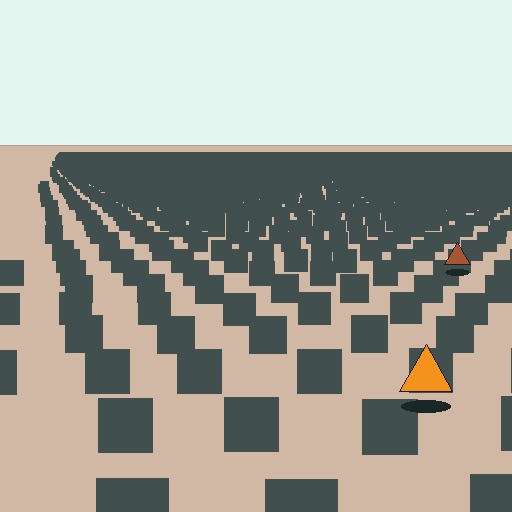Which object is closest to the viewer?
The orange triangle is closest. The texture marks near it are larger and more spread out.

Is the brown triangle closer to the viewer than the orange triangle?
No. The orange triangle is closer — you can tell from the texture gradient: the ground texture is coarser near it.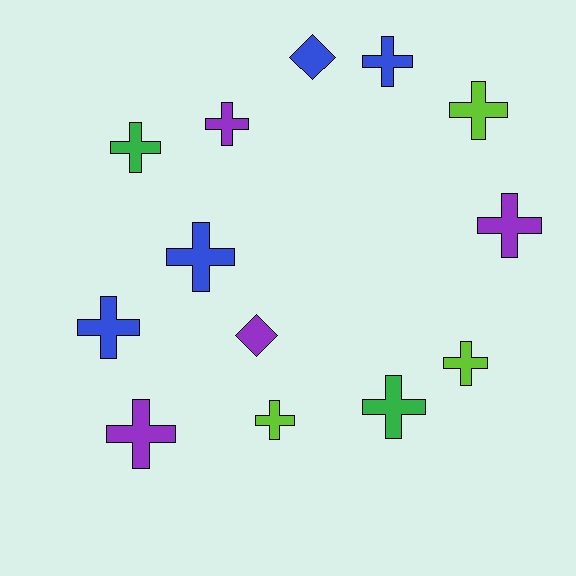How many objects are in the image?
There are 13 objects.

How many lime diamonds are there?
There are no lime diamonds.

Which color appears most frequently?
Blue, with 4 objects.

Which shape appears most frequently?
Cross, with 11 objects.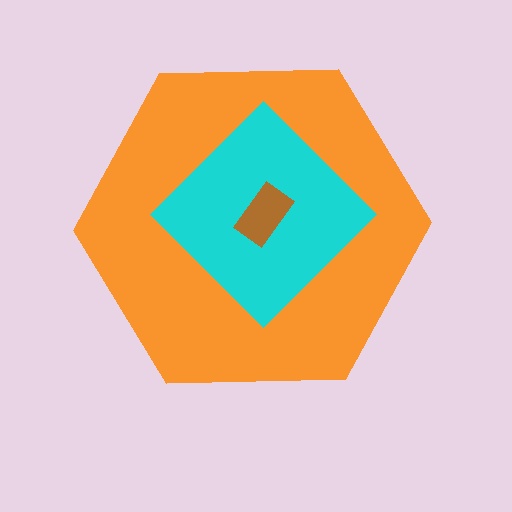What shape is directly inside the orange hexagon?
The cyan diamond.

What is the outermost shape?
The orange hexagon.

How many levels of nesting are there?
3.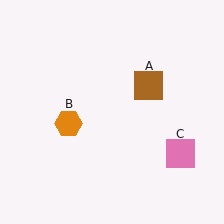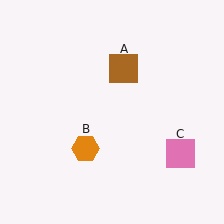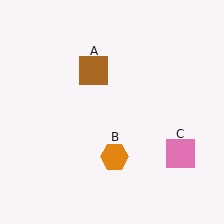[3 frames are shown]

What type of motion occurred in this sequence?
The brown square (object A), orange hexagon (object B) rotated counterclockwise around the center of the scene.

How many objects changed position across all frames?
2 objects changed position: brown square (object A), orange hexagon (object B).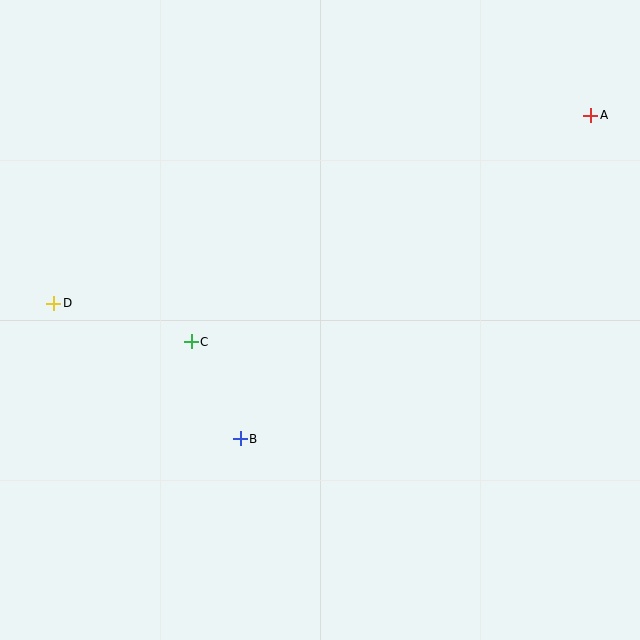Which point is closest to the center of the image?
Point C at (191, 342) is closest to the center.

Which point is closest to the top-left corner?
Point D is closest to the top-left corner.